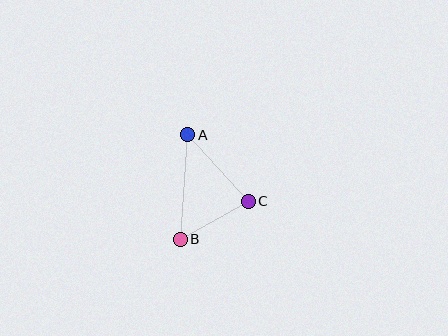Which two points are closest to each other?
Points B and C are closest to each other.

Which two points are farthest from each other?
Points A and B are farthest from each other.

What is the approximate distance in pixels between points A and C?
The distance between A and C is approximately 90 pixels.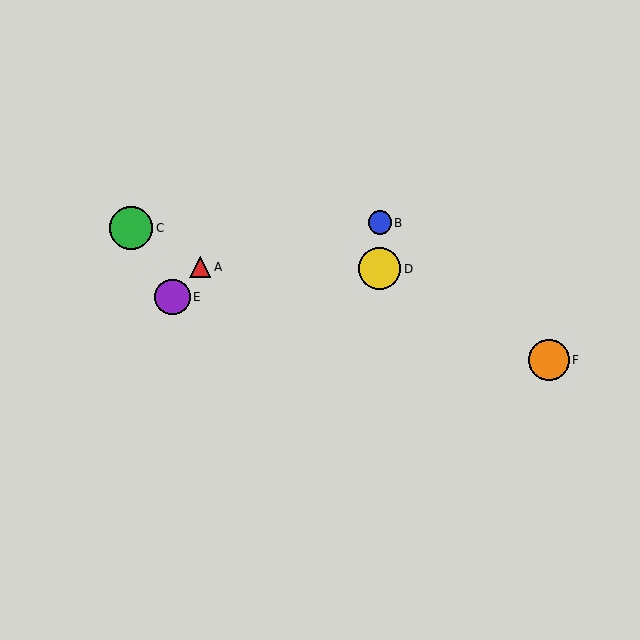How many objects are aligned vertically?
2 objects (B, D) are aligned vertically.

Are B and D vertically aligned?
Yes, both are at x≈380.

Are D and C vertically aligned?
No, D is at x≈380 and C is at x≈131.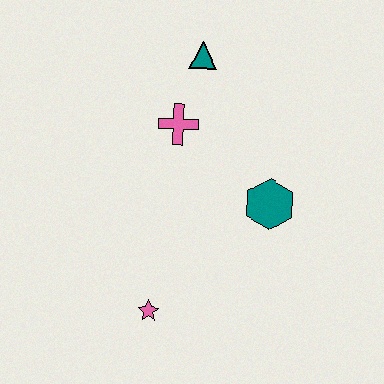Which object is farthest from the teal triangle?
The pink star is farthest from the teal triangle.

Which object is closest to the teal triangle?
The pink cross is closest to the teal triangle.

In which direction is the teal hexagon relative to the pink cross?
The teal hexagon is to the right of the pink cross.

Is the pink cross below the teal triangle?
Yes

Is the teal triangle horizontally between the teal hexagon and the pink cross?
Yes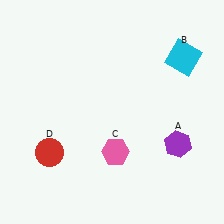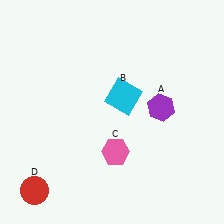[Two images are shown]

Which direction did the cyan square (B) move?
The cyan square (B) moved left.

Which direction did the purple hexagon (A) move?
The purple hexagon (A) moved up.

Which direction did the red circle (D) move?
The red circle (D) moved down.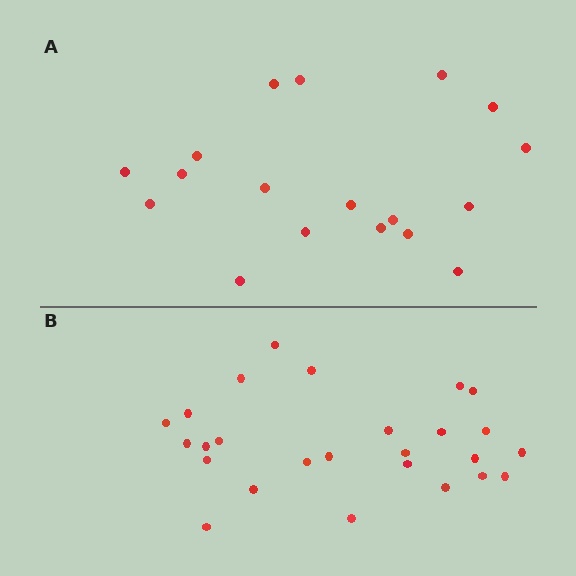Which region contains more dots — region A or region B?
Region B (the bottom region) has more dots.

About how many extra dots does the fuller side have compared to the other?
Region B has roughly 8 or so more dots than region A.